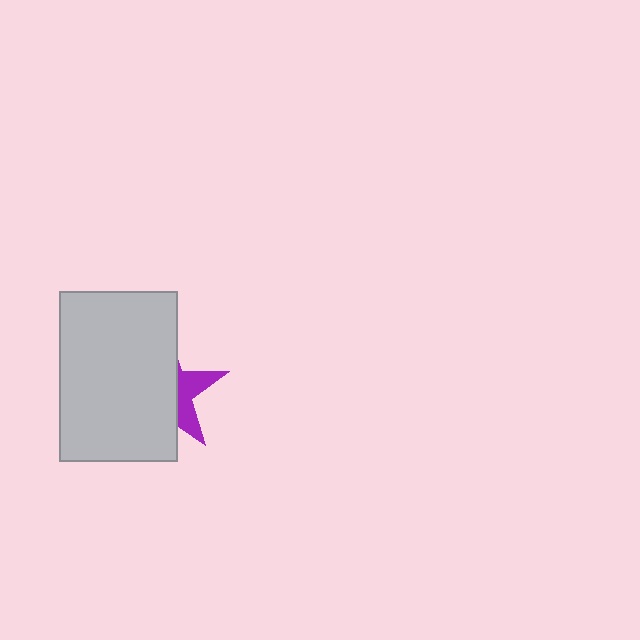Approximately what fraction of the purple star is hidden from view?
Roughly 67% of the purple star is hidden behind the light gray rectangle.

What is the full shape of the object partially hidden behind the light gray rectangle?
The partially hidden object is a purple star.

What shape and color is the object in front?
The object in front is a light gray rectangle.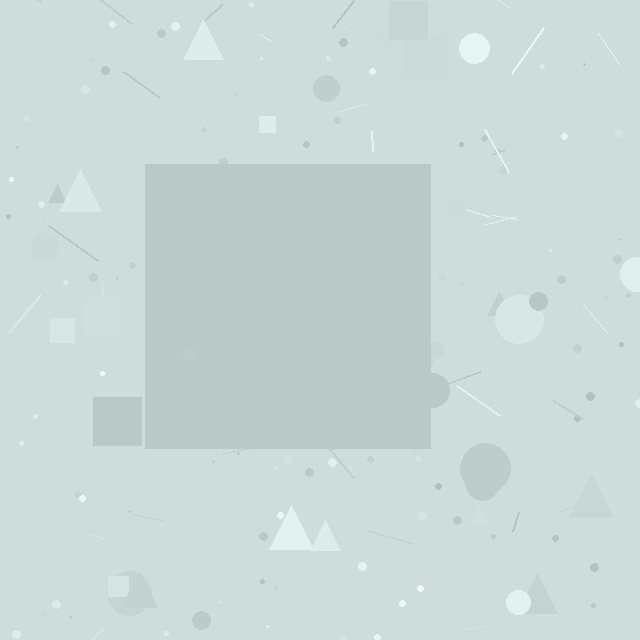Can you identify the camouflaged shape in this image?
The camouflaged shape is a square.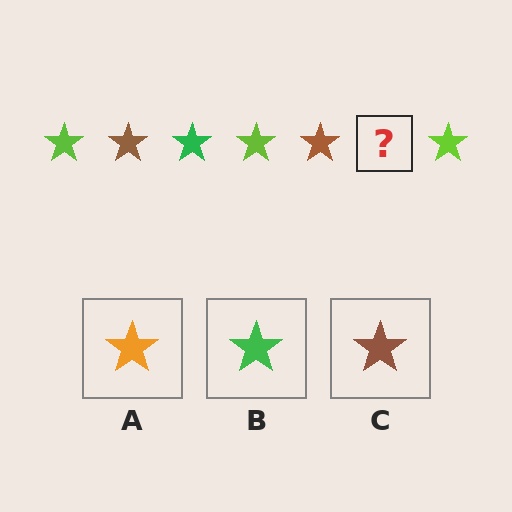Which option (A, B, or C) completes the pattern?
B.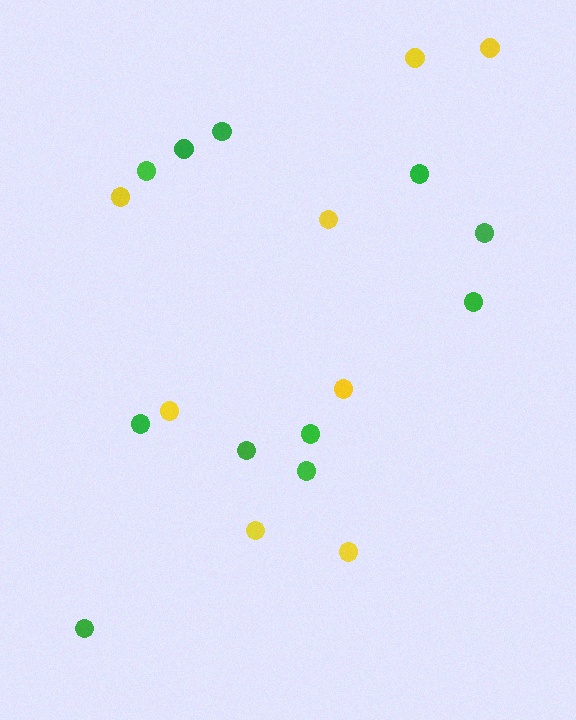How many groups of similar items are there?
There are 2 groups: one group of green circles (11) and one group of yellow circles (8).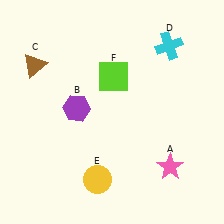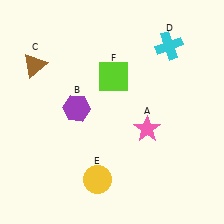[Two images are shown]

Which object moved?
The pink star (A) moved up.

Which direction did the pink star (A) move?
The pink star (A) moved up.